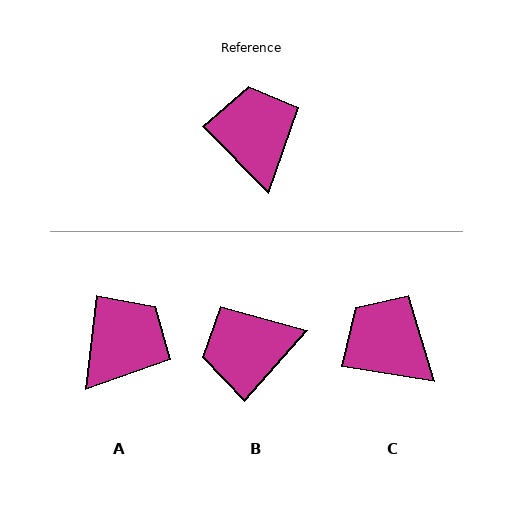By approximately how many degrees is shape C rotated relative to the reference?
Approximately 36 degrees counter-clockwise.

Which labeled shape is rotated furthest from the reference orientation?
B, about 93 degrees away.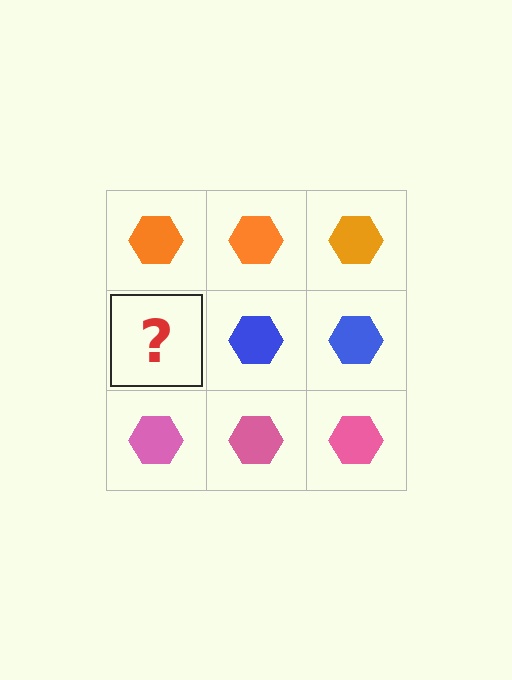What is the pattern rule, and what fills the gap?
The rule is that each row has a consistent color. The gap should be filled with a blue hexagon.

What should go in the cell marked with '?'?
The missing cell should contain a blue hexagon.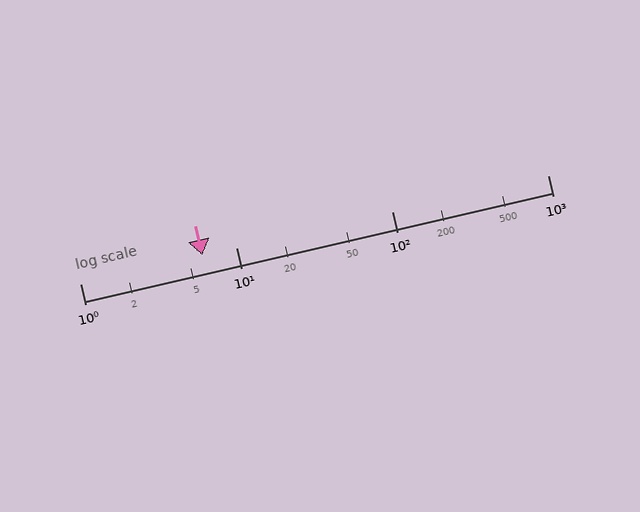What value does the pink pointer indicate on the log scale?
The pointer indicates approximately 6.1.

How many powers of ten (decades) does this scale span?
The scale spans 3 decades, from 1 to 1000.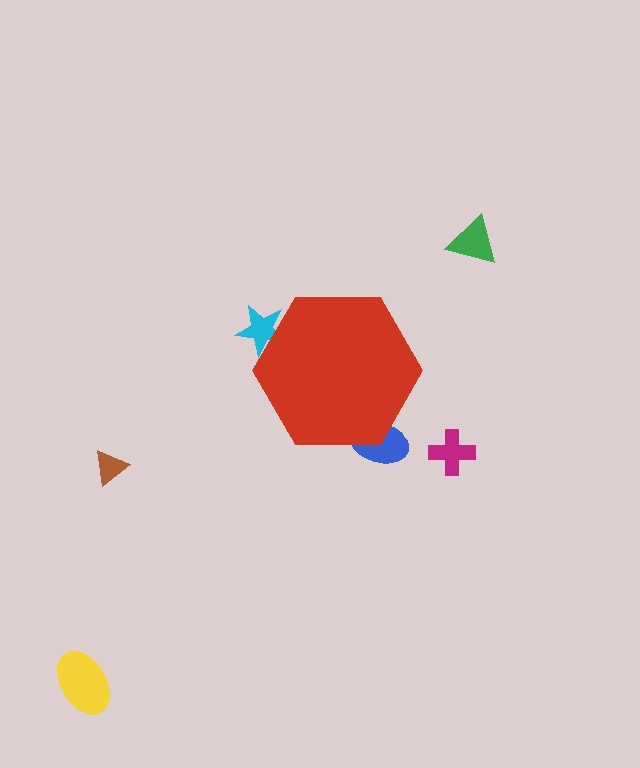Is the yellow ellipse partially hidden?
No, the yellow ellipse is fully visible.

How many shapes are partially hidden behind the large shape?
2 shapes are partially hidden.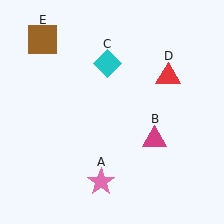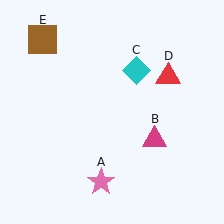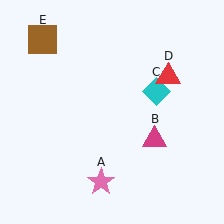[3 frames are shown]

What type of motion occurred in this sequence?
The cyan diamond (object C) rotated clockwise around the center of the scene.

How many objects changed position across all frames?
1 object changed position: cyan diamond (object C).